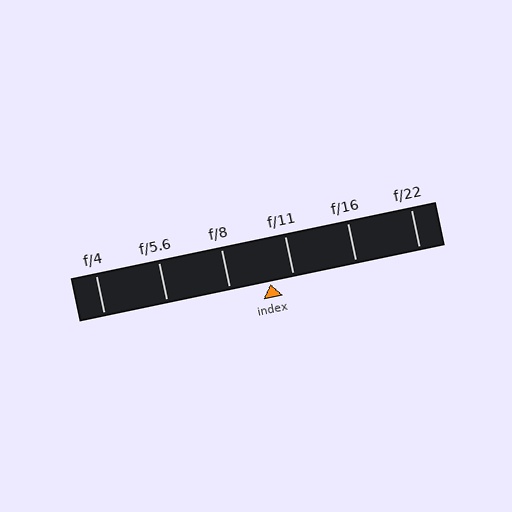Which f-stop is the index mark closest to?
The index mark is closest to f/11.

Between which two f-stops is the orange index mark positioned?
The index mark is between f/8 and f/11.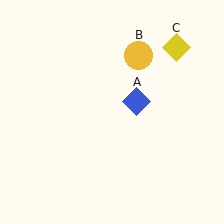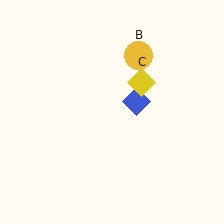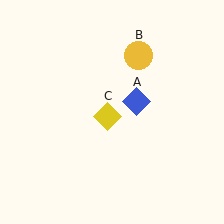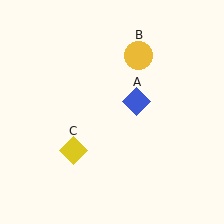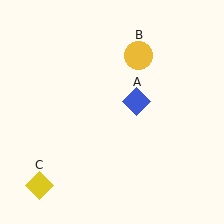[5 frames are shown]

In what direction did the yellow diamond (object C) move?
The yellow diamond (object C) moved down and to the left.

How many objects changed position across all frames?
1 object changed position: yellow diamond (object C).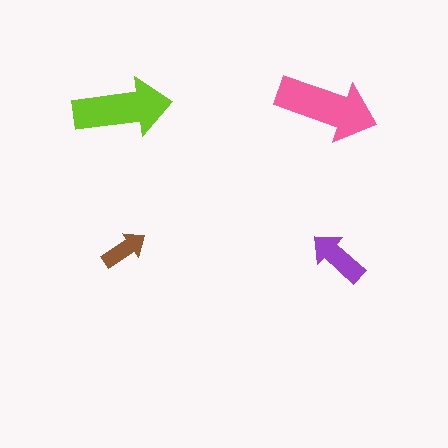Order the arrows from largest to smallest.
the pink one, the lime one, the purple one, the brown one.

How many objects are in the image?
There are 4 objects in the image.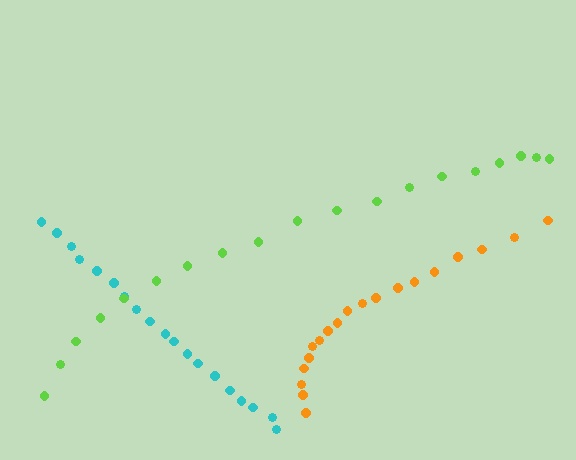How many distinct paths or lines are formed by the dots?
There are 3 distinct paths.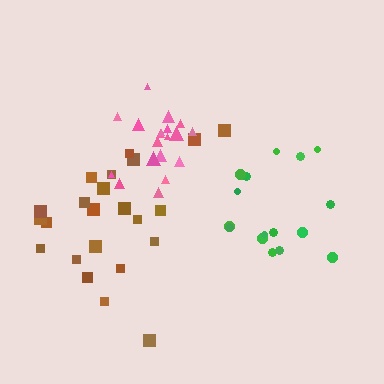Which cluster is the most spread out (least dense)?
Brown.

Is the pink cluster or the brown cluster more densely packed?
Pink.